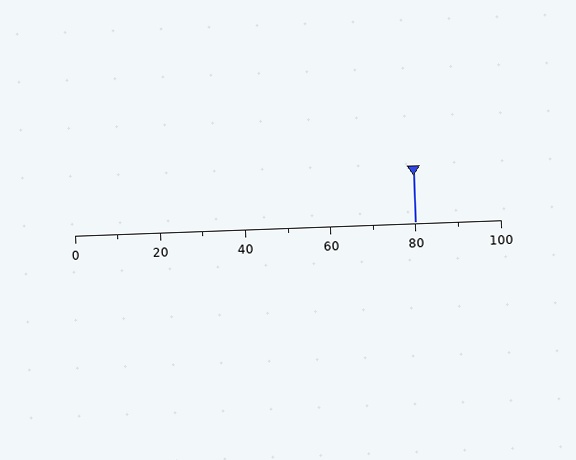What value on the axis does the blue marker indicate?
The marker indicates approximately 80.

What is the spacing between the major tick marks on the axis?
The major ticks are spaced 20 apart.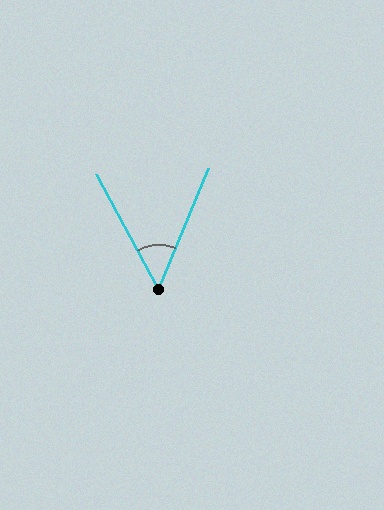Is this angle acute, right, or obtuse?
It is acute.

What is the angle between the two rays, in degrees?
Approximately 51 degrees.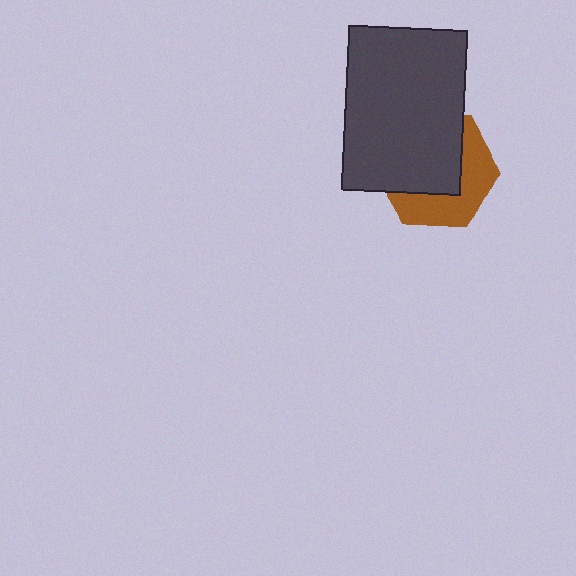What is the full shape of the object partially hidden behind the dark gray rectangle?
The partially hidden object is a brown hexagon.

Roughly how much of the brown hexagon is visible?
A small part of it is visible (roughly 44%).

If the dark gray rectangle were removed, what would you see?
You would see the complete brown hexagon.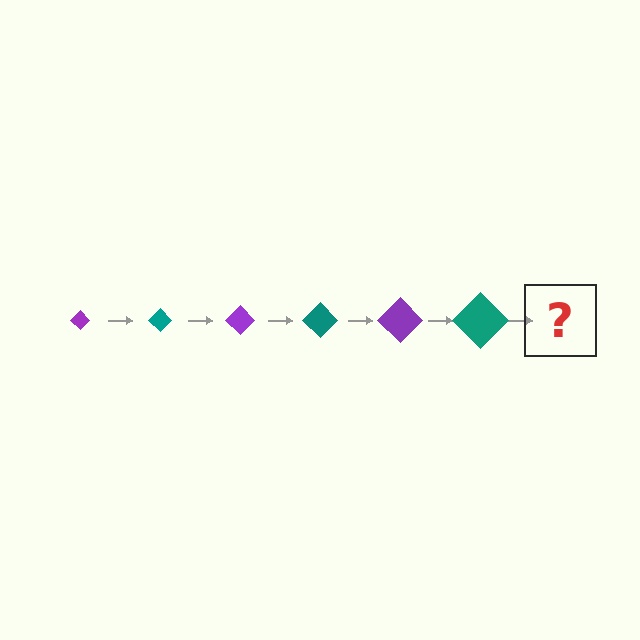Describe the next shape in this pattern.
It should be a purple diamond, larger than the previous one.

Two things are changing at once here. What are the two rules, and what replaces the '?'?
The two rules are that the diamond grows larger each step and the color cycles through purple and teal. The '?' should be a purple diamond, larger than the previous one.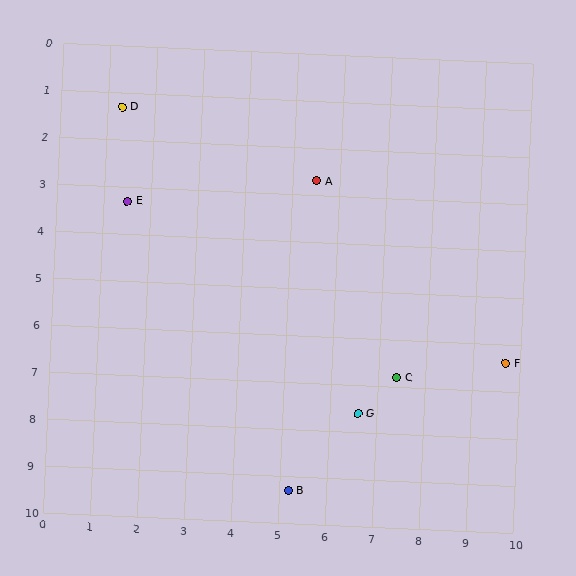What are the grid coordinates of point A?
Point A is at approximately (5.5, 2.7).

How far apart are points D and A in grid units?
Points D and A are about 4.4 grid units apart.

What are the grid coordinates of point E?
Point E is at approximately (1.5, 3.3).